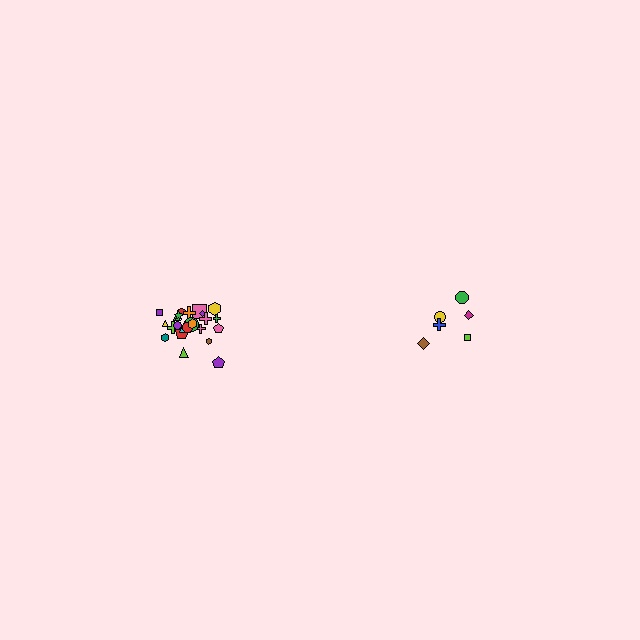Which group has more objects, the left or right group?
The left group.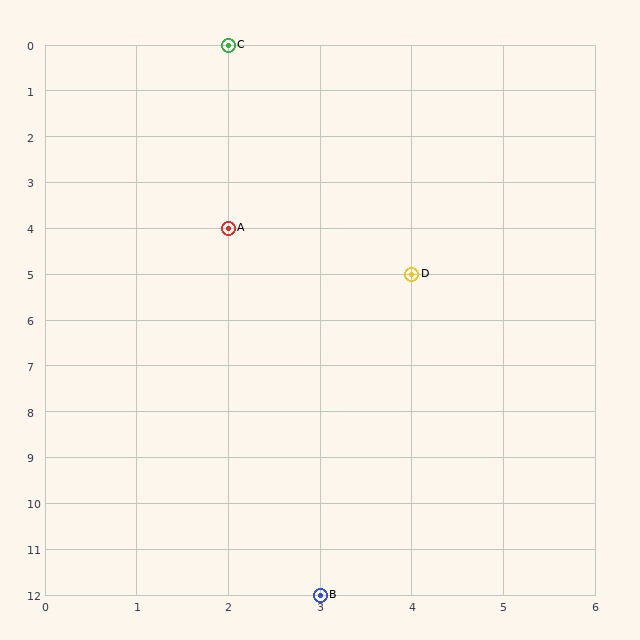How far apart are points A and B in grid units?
Points A and B are 1 column and 8 rows apart (about 8.1 grid units diagonally).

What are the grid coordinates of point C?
Point C is at grid coordinates (2, 0).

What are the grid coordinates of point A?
Point A is at grid coordinates (2, 4).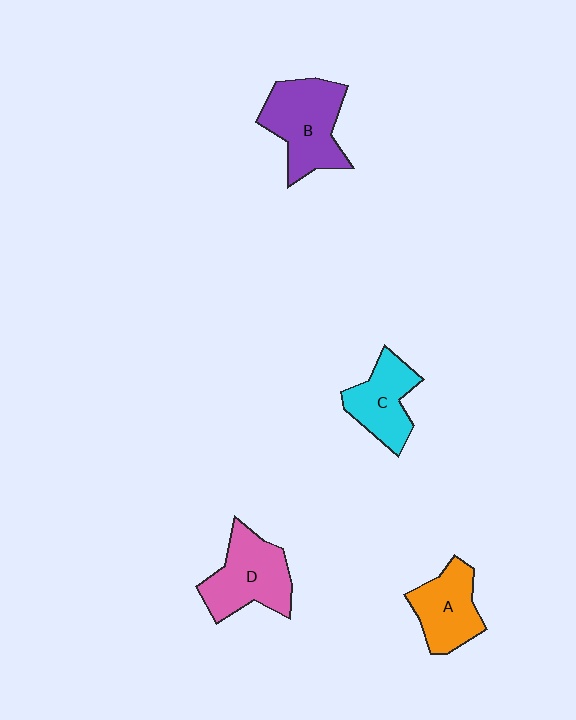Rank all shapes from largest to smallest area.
From largest to smallest: B (purple), D (pink), A (orange), C (cyan).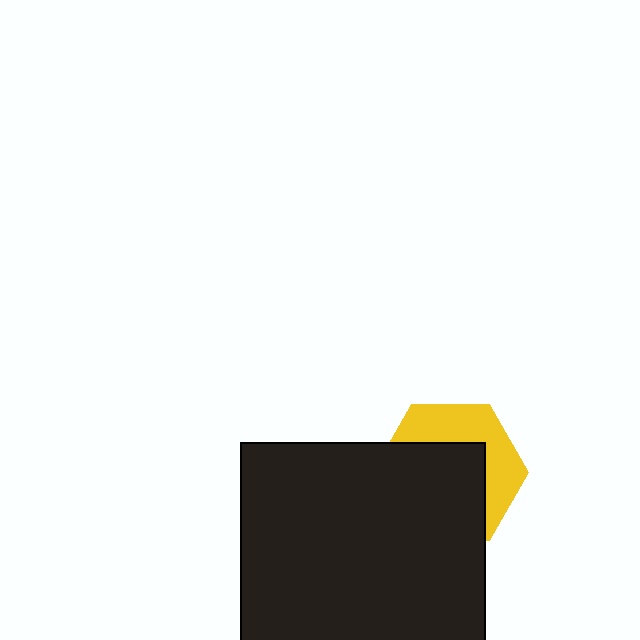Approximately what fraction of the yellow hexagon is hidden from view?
Roughly 60% of the yellow hexagon is hidden behind the black rectangle.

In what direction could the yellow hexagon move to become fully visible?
The yellow hexagon could move toward the upper-right. That would shift it out from behind the black rectangle entirely.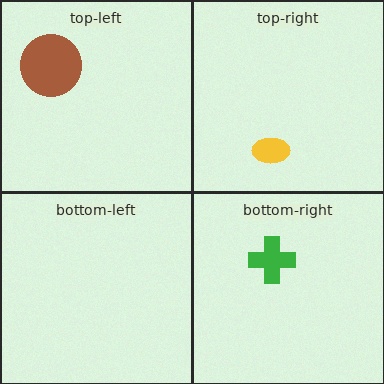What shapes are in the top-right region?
The yellow ellipse.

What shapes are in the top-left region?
The brown circle.